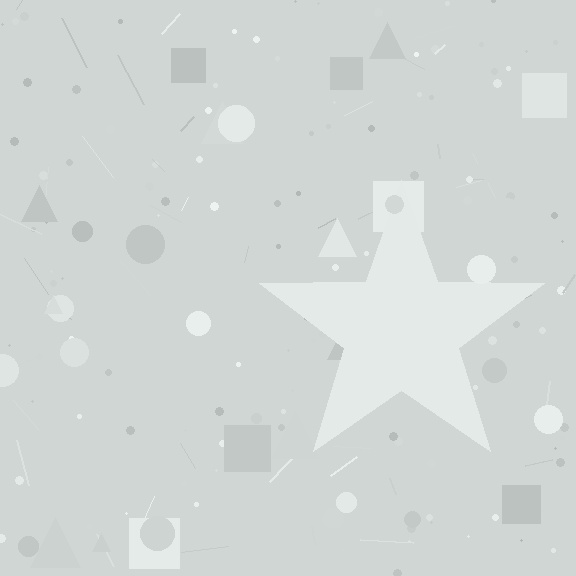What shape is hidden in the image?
A star is hidden in the image.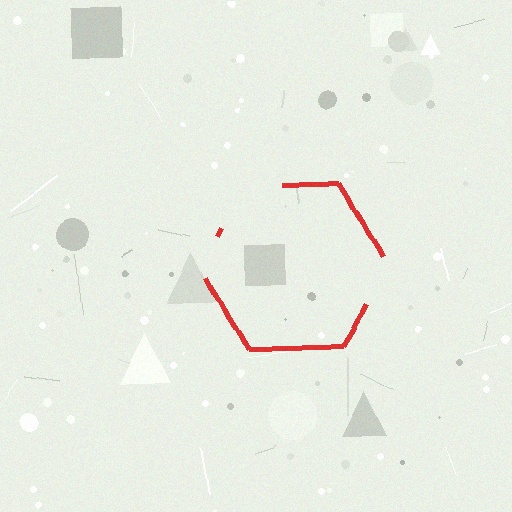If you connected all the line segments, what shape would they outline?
They would outline a hexagon.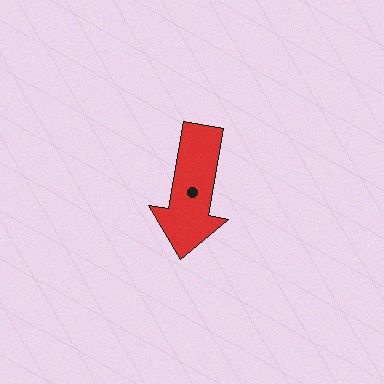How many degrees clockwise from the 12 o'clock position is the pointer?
Approximately 190 degrees.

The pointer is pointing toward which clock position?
Roughly 6 o'clock.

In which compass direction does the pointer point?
South.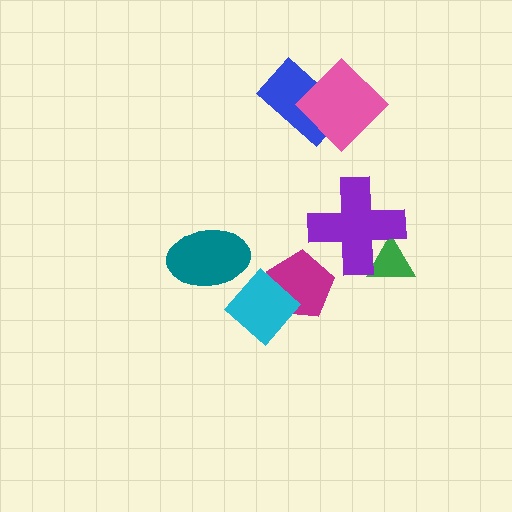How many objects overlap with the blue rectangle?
1 object overlaps with the blue rectangle.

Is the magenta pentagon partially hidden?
Yes, it is partially covered by another shape.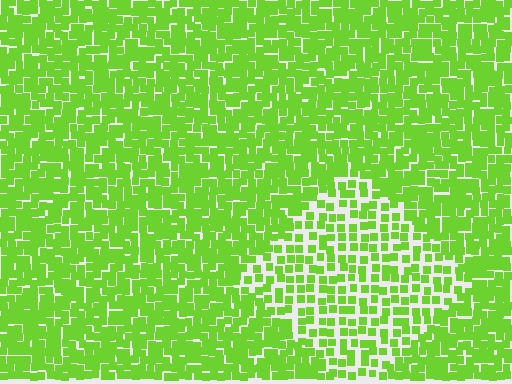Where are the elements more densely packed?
The elements are more densely packed outside the diamond boundary.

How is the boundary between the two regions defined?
The boundary is defined by a change in element density (approximately 1.9x ratio). All elements are the same color, size, and shape.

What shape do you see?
I see a diamond.